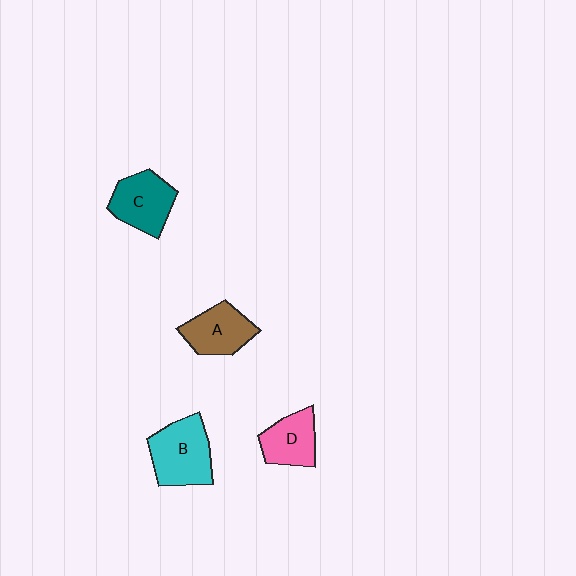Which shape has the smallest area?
Shape D (pink).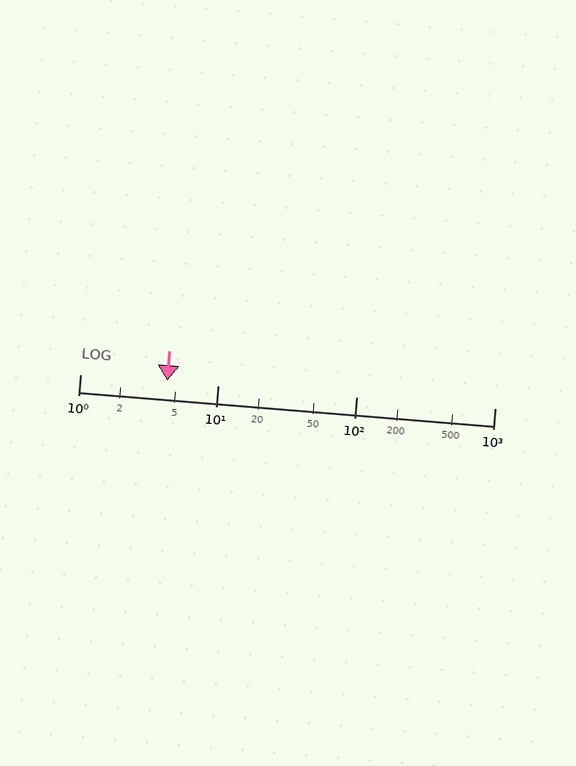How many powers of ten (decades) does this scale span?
The scale spans 3 decades, from 1 to 1000.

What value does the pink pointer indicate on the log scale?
The pointer indicates approximately 4.3.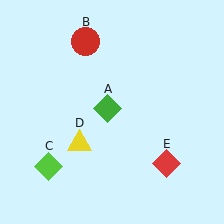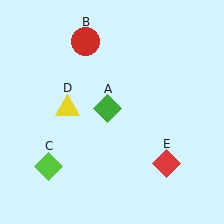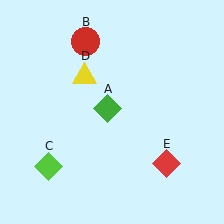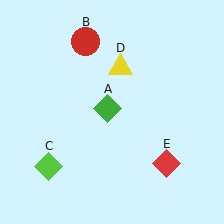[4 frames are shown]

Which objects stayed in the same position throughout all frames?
Green diamond (object A) and red circle (object B) and lime diamond (object C) and red diamond (object E) remained stationary.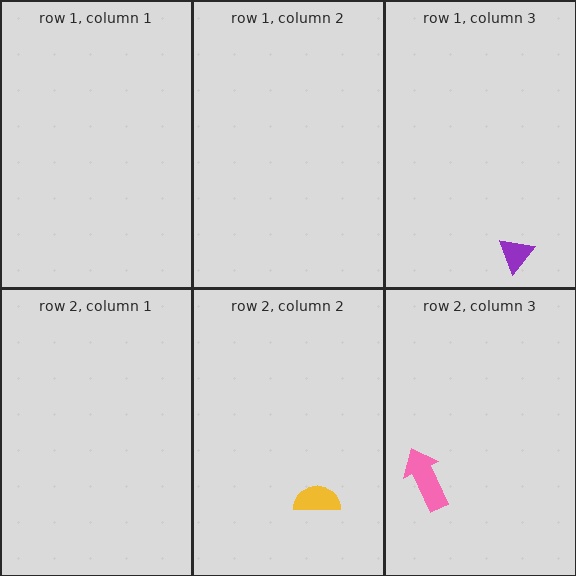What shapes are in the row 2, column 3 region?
The pink arrow.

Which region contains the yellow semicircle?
The row 2, column 2 region.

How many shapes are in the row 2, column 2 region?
1.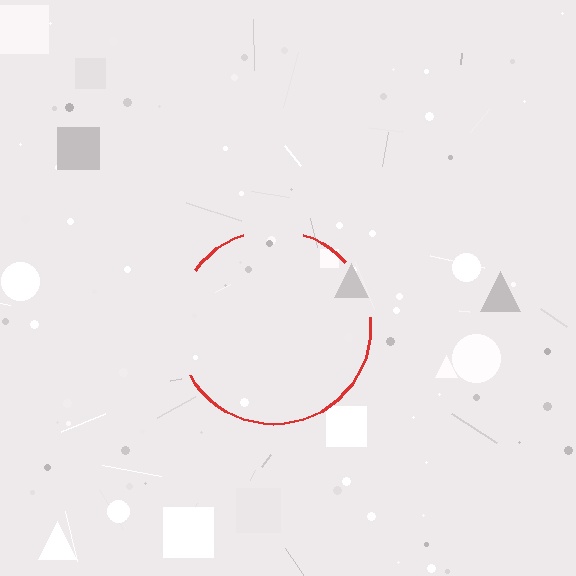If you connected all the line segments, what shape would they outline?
They would outline a circle.